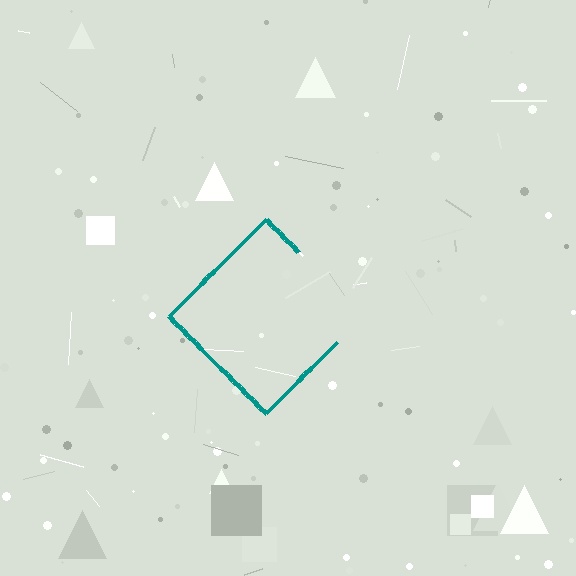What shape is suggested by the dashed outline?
The dashed outline suggests a diamond.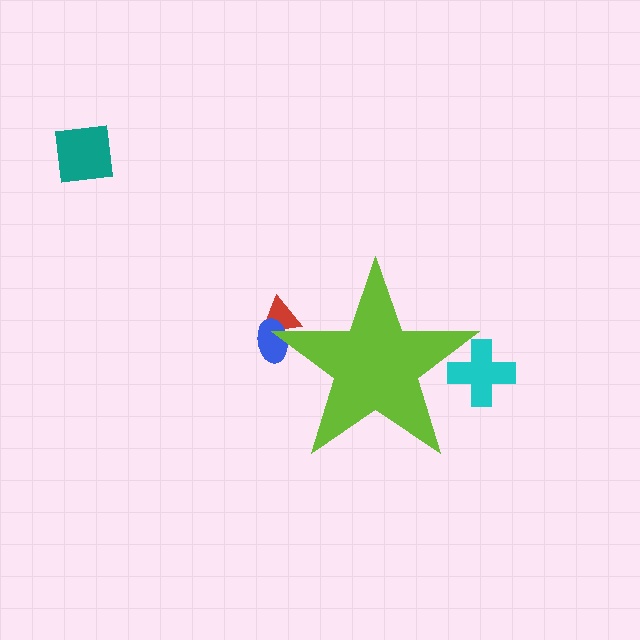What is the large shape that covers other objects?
A lime star.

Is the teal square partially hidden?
No, the teal square is fully visible.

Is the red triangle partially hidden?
Yes, the red triangle is partially hidden behind the lime star.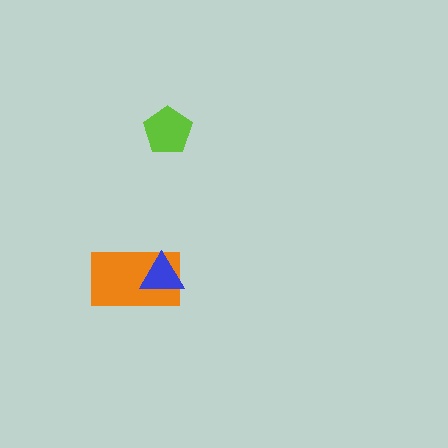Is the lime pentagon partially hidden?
No, no other shape covers it.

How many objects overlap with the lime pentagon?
0 objects overlap with the lime pentagon.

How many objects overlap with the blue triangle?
1 object overlaps with the blue triangle.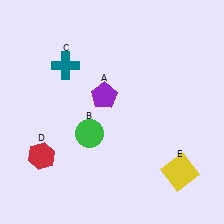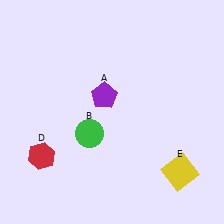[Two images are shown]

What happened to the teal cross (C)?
The teal cross (C) was removed in Image 2. It was in the top-left area of Image 1.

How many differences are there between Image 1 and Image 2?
There is 1 difference between the two images.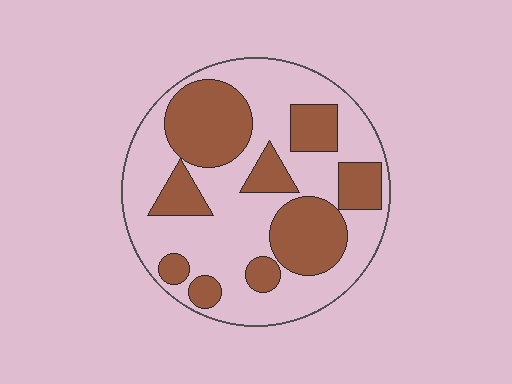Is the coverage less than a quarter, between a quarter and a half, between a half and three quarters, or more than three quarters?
Between a quarter and a half.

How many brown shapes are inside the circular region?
9.